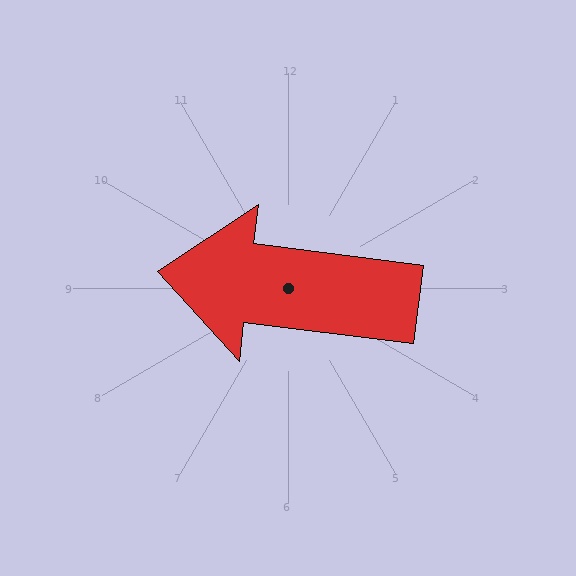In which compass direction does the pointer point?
West.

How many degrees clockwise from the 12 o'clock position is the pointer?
Approximately 277 degrees.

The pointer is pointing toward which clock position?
Roughly 9 o'clock.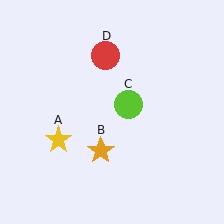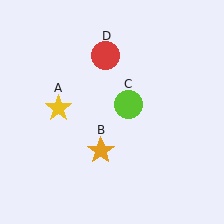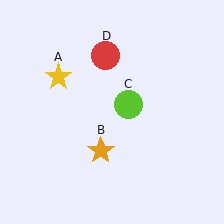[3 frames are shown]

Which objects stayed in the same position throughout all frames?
Orange star (object B) and lime circle (object C) and red circle (object D) remained stationary.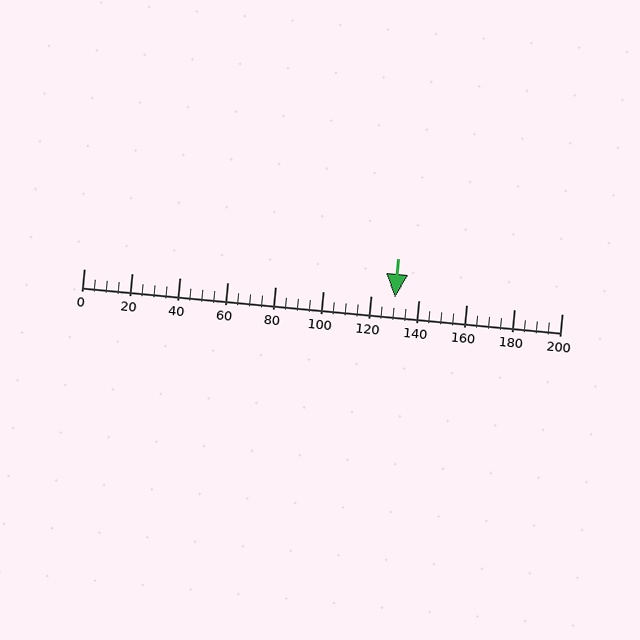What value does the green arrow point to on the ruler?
The green arrow points to approximately 130.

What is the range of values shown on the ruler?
The ruler shows values from 0 to 200.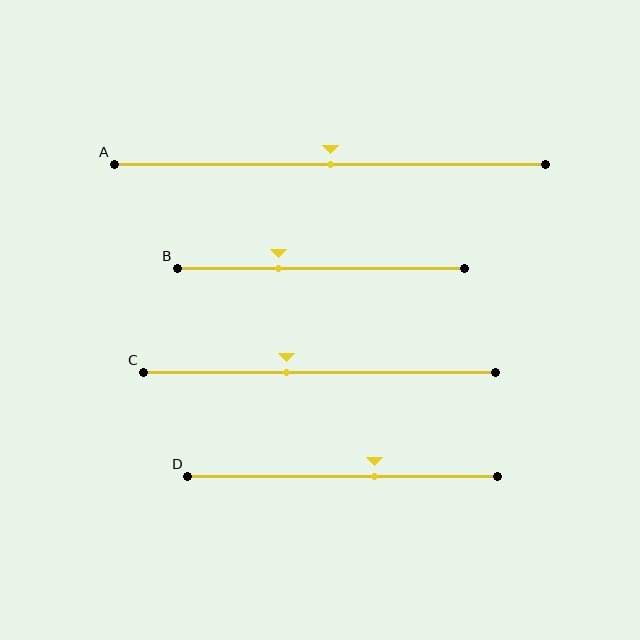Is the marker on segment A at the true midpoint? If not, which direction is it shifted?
Yes, the marker on segment A is at the true midpoint.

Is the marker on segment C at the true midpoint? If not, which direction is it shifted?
No, the marker on segment C is shifted to the left by about 9% of the segment length.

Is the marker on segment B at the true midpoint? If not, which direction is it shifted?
No, the marker on segment B is shifted to the left by about 15% of the segment length.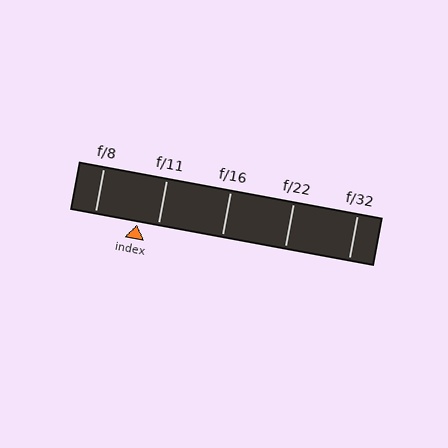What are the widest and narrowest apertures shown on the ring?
The widest aperture shown is f/8 and the narrowest is f/32.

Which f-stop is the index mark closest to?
The index mark is closest to f/11.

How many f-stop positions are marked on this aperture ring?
There are 5 f-stop positions marked.